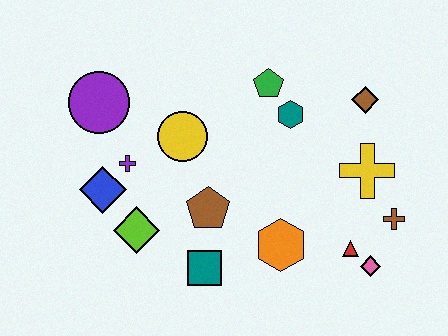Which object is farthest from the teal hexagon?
The blue diamond is farthest from the teal hexagon.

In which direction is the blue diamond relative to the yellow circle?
The blue diamond is to the left of the yellow circle.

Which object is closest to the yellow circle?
The purple cross is closest to the yellow circle.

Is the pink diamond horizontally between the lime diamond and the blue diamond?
No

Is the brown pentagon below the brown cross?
No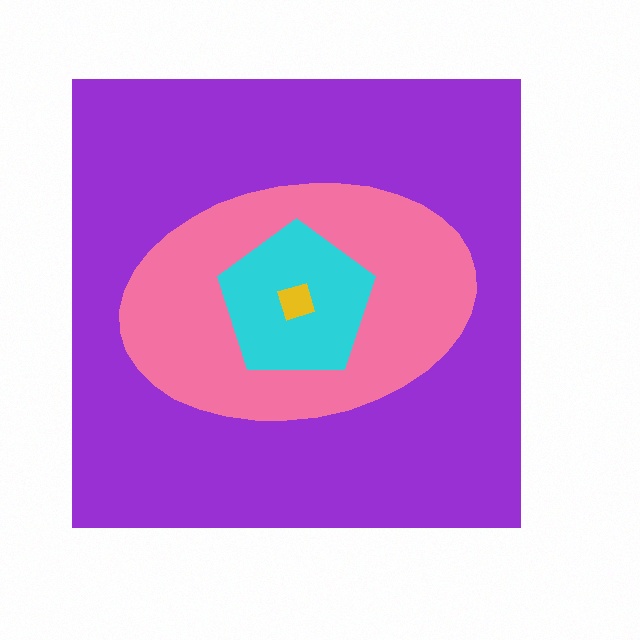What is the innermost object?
The yellow diamond.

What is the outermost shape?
The purple square.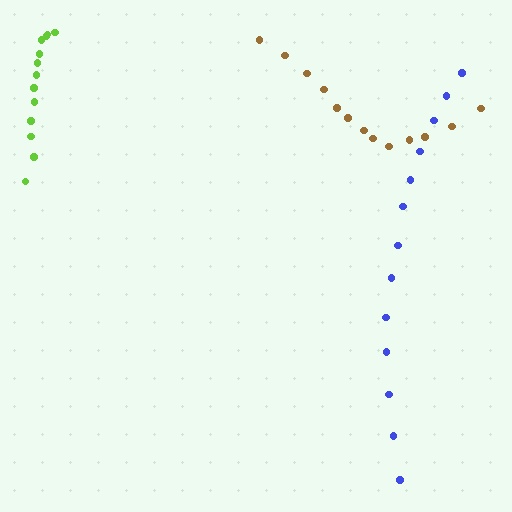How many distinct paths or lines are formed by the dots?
There are 3 distinct paths.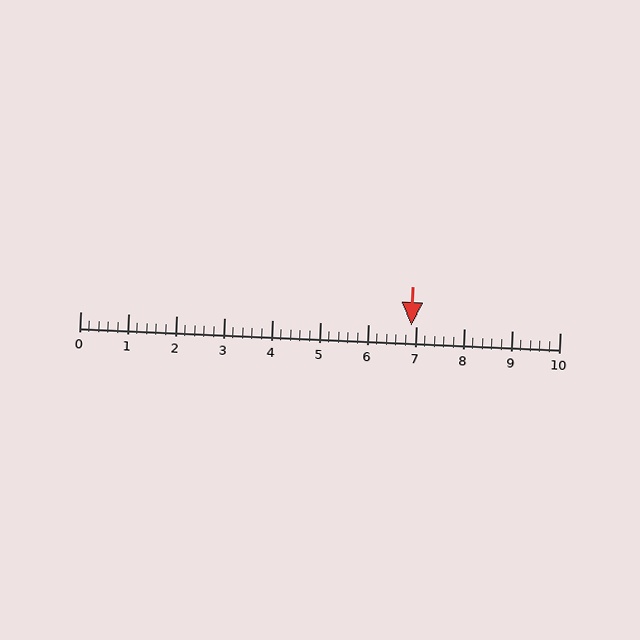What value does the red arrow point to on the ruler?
The red arrow points to approximately 6.9.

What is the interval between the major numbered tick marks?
The major tick marks are spaced 1 units apart.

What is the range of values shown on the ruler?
The ruler shows values from 0 to 10.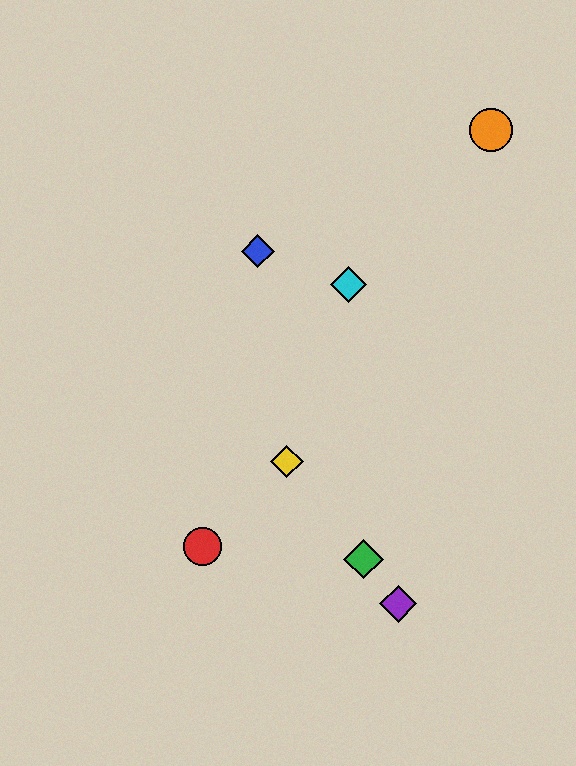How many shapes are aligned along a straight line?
3 shapes (the green diamond, the yellow diamond, the purple diamond) are aligned along a straight line.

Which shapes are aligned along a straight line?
The green diamond, the yellow diamond, the purple diamond are aligned along a straight line.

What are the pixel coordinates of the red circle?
The red circle is at (202, 546).